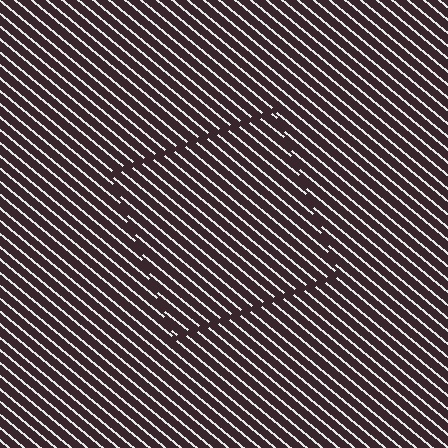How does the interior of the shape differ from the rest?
The interior of the shape contains the same grating, shifted by half a period — the contour is defined by the phase discontinuity where line-ends from the inner and outer gratings abut.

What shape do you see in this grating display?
An illusory square. The interior of the shape contains the same grating, shifted by half a period — the contour is defined by the phase discontinuity where line-ends from the inner and outer gratings abut.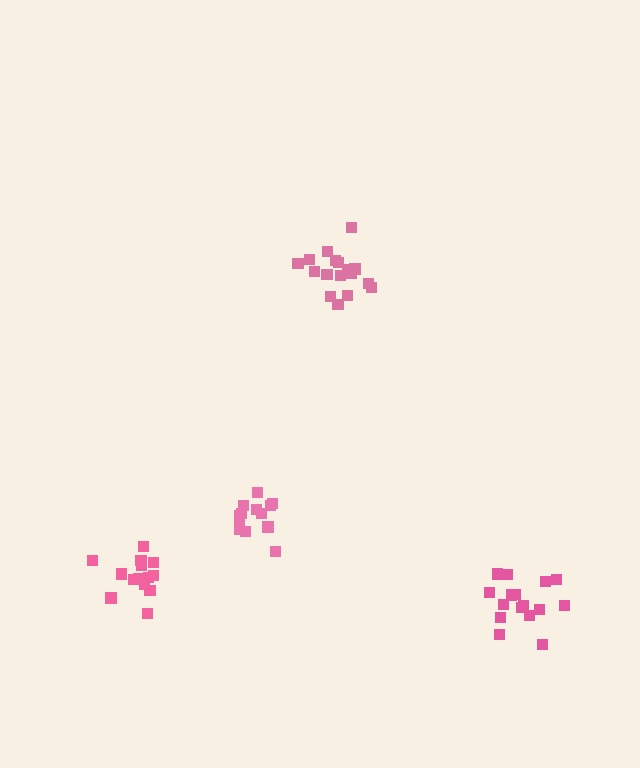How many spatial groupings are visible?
There are 4 spatial groupings.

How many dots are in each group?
Group 1: 17 dots, Group 2: 16 dots, Group 3: 13 dots, Group 4: 16 dots (62 total).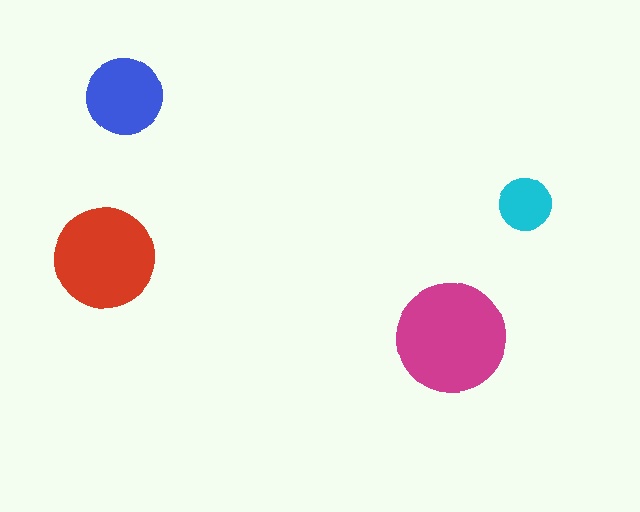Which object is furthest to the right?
The cyan circle is rightmost.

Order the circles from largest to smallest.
the magenta one, the red one, the blue one, the cyan one.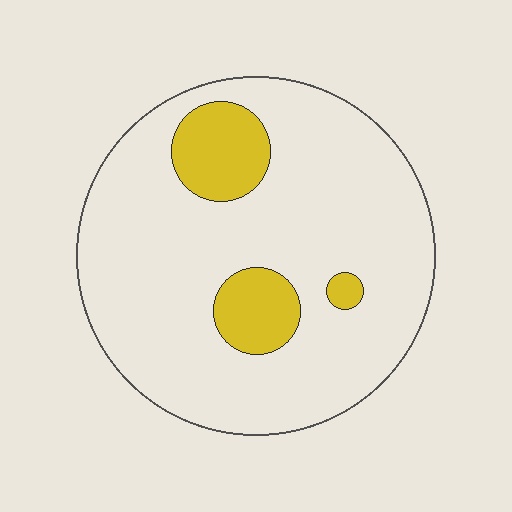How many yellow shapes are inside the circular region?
3.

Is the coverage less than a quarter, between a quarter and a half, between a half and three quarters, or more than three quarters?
Less than a quarter.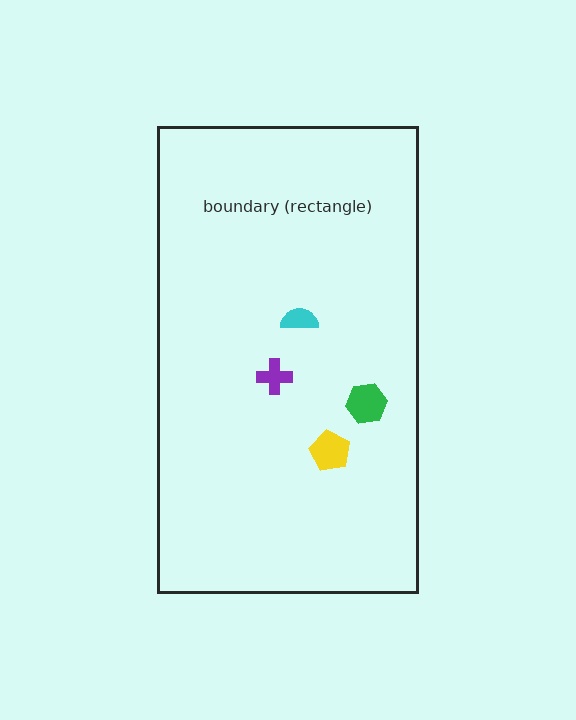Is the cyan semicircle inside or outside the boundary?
Inside.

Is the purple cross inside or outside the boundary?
Inside.